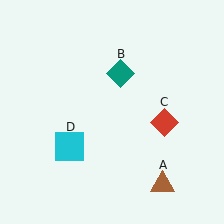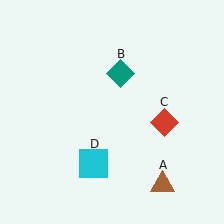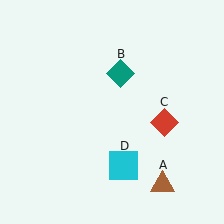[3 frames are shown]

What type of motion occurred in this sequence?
The cyan square (object D) rotated counterclockwise around the center of the scene.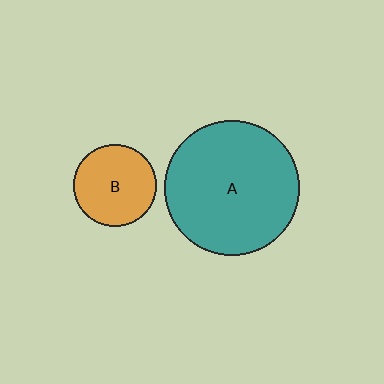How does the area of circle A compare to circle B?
Approximately 2.7 times.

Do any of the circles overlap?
No, none of the circles overlap.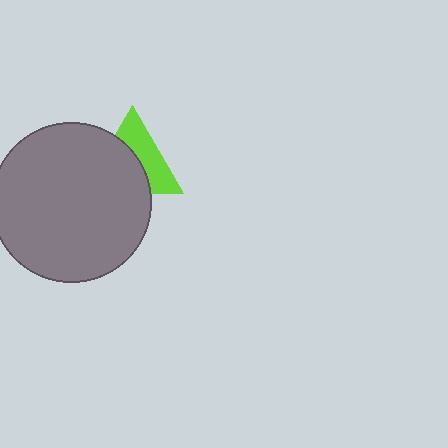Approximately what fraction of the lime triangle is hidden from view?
Roughly 53% of the lime triangle is hidden behind the gray circle.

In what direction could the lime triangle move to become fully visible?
The lime triangle could move toward the upper-right. That would shift it out from behind the gray circle entirely.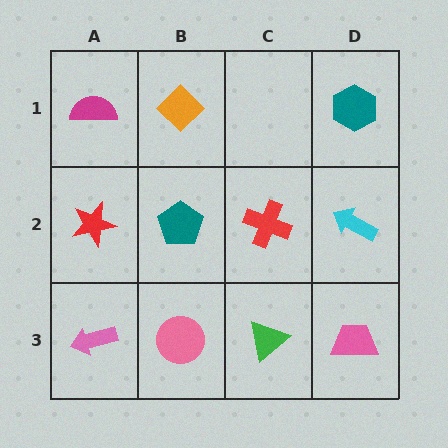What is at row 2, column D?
A cyan arrow.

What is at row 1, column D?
A teal hexagon.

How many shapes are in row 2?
4 shapes.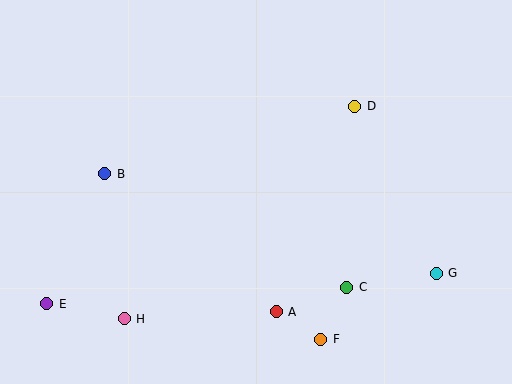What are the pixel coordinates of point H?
Point H is at (124, 319).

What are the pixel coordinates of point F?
Point F is at (321, 339).